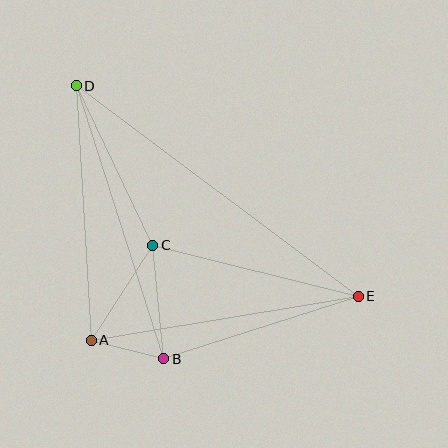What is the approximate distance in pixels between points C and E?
The distance between C and E is approximately 211 pixels.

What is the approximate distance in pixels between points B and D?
The distance between B and D is approximately 287 pixels.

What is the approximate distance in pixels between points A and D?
The distance between A and D is approximately 255 pixels.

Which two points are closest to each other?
Points A and B are closest to each other.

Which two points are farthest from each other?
Points D and E are farthest from each other.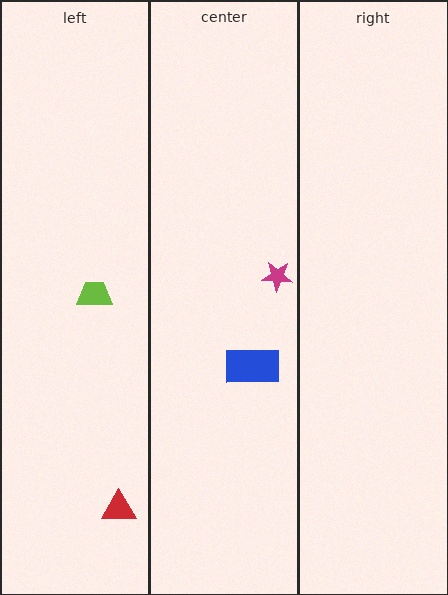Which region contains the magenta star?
The center region.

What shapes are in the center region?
The magenta star, the blue rectangle.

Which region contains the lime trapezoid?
The left region.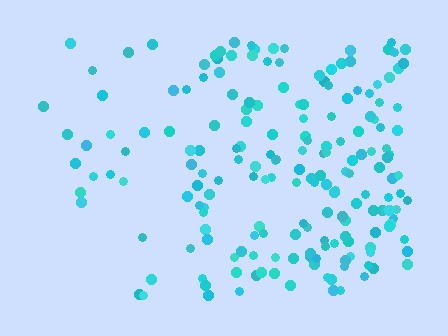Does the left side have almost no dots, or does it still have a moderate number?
Still a moderate number, just noticeably fewer than the right.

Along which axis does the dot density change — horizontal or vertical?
Horizontal.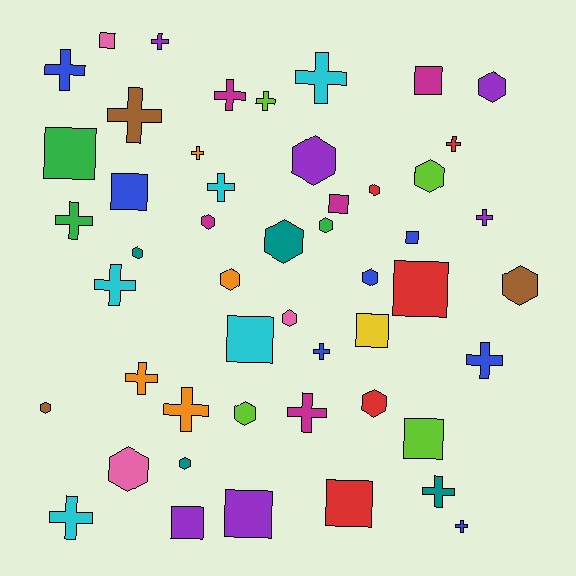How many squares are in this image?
There are 13 squares.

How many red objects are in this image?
There are 5 red objects.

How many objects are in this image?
There are 50 objects.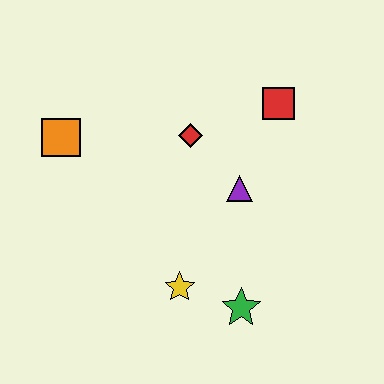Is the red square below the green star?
No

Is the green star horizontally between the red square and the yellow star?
Yes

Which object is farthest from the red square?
The orange square is farthest from the red square.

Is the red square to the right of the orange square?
Yes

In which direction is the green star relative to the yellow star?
The green star is to the right of the yellow star.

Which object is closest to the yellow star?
The green star is closest to the yellow star.